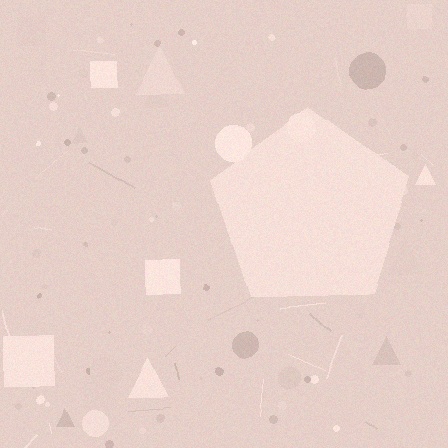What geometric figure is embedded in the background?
A pentagon is embedded in the background.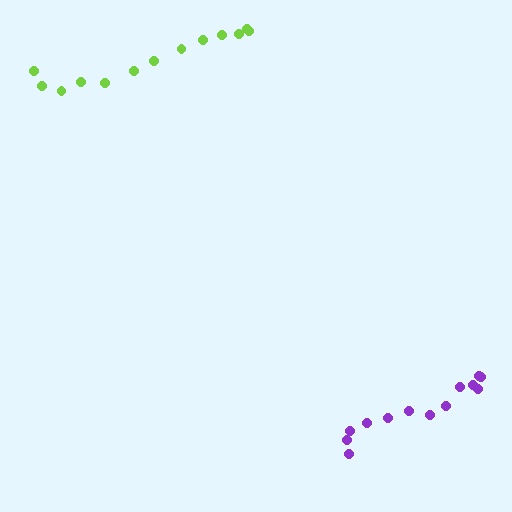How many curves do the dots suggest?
There are 2 distinct paths.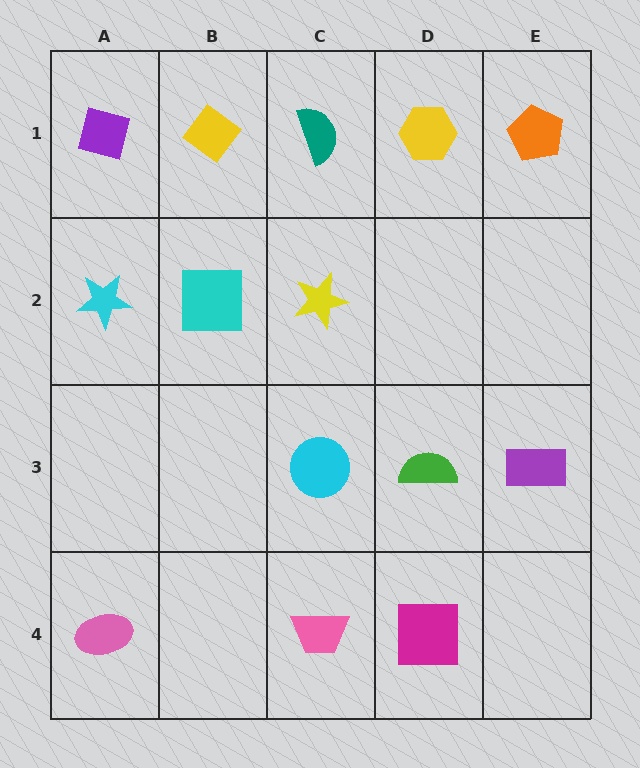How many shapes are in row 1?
5 shapes.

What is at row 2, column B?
A cyan square.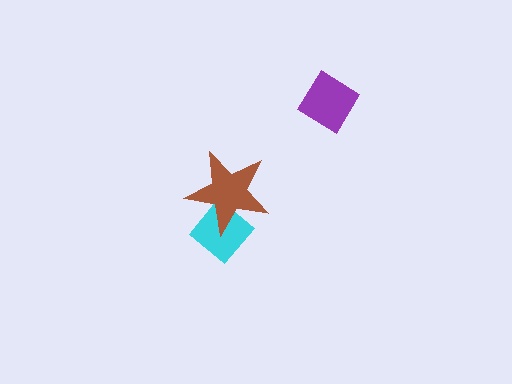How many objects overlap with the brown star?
1 object overlaps with the brown star.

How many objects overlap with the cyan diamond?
1 object overlaps with the cyan diamond.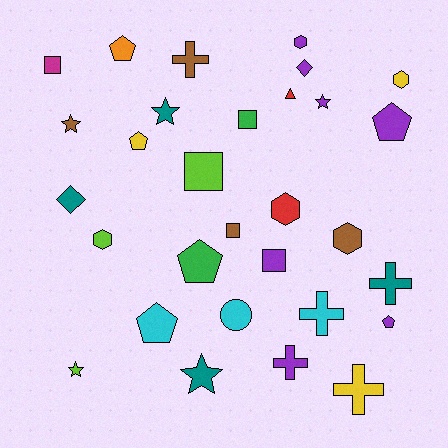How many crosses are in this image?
There are 5 crosses.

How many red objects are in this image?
There are 2 red objects.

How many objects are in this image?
There are 30 objects.